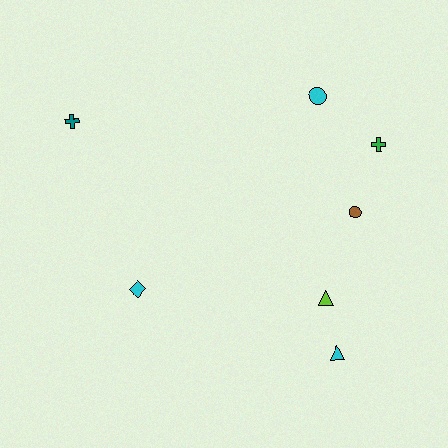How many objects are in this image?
There are 7 objects.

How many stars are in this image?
There are no stars.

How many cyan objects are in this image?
There are 3 cyan objects.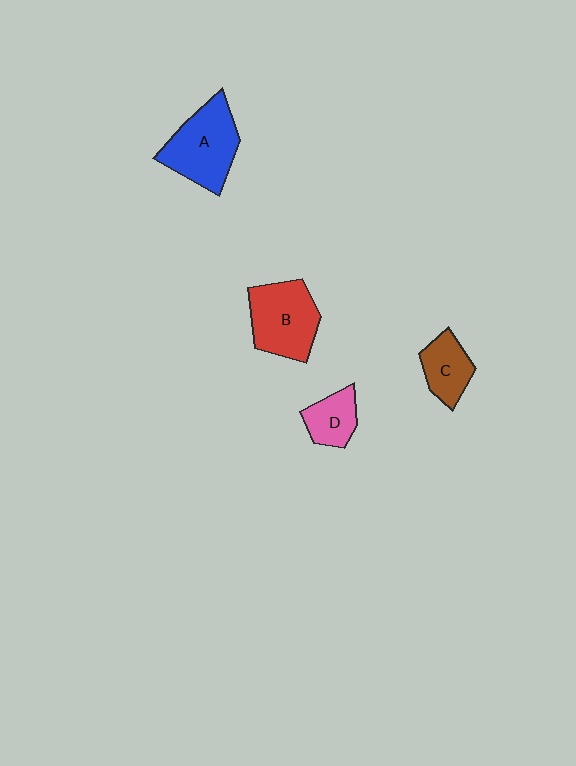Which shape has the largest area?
Shape A (blue).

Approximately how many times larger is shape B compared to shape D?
Approximately 1.9 times.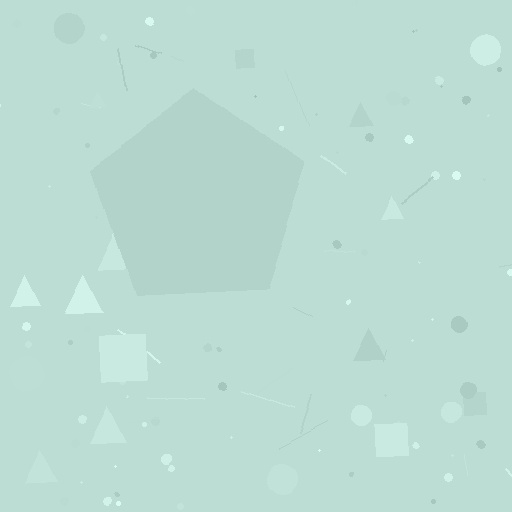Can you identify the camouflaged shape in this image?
The camouflaged shape is a pentagon.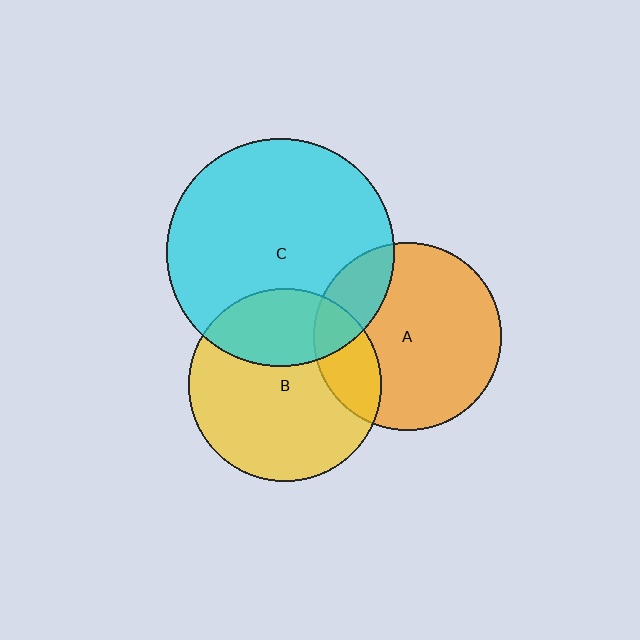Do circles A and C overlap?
Yes.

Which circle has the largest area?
Circle C (cyan).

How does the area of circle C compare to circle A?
Approximately 1.5 times.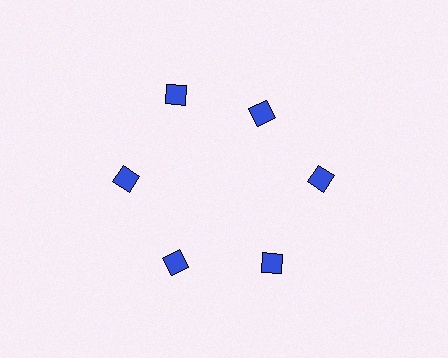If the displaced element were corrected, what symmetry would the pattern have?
It would have 6-fold rotational symmetry — the pattern would map onto itself every 60 degrees.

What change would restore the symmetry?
The symmetry would be restored by moving it outward, back onto the ring so that all 6 squares sit at equal angles and equal distance from the center.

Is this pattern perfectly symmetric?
No. The 6 blue squares are arranged in a ring, but one element near the 1 o'clock position is pulled inward toward the center, breaking the 6-fold rotational symmetry.